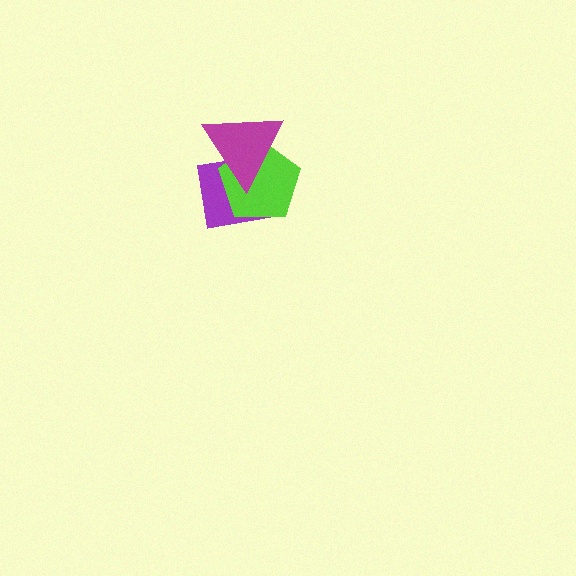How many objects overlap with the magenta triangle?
2 objects overlap with the magenta triangle.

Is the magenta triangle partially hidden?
No, no other shape covers it.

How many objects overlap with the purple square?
2 objects overlap with the purple square.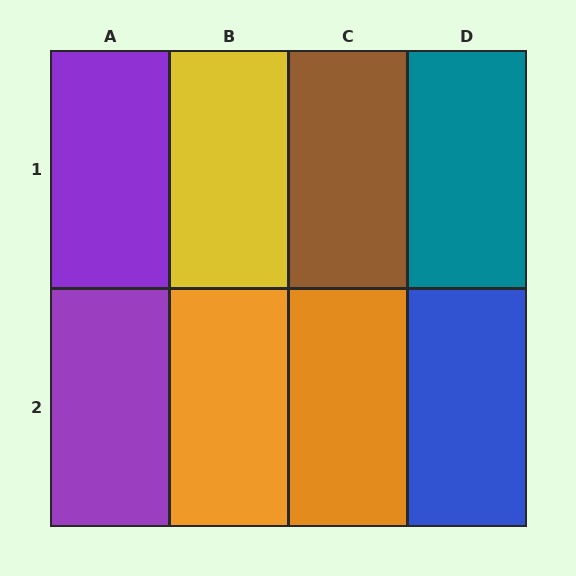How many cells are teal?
1 cell is teal.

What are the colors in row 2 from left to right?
Purple, orange, orange, blue.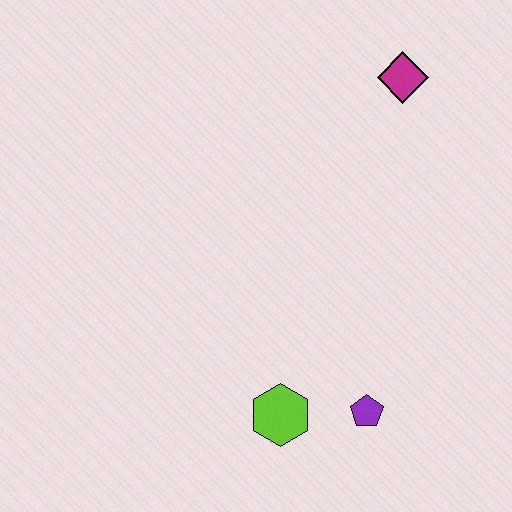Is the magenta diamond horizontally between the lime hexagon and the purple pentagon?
No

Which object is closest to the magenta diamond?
The purple pentagon is closest to the magenta diamond.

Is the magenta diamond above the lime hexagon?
Yes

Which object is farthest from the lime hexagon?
The magenta diamond is farthest from the lime hexagon.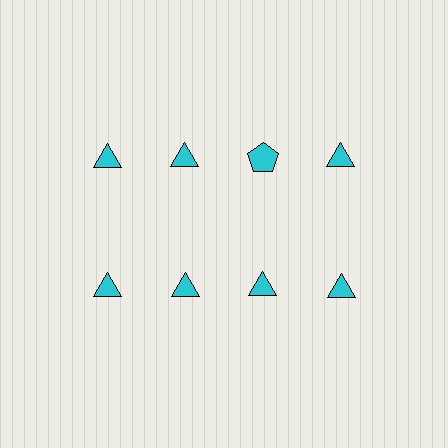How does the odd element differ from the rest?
It has a different shape: pentagon instead of triangle.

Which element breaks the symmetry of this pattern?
The cyan pentagon in the top row, center column breaks the symmetry. All other shapes are cyan triangles.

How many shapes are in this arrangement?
There are 8 shapes arranged in a grid pattern.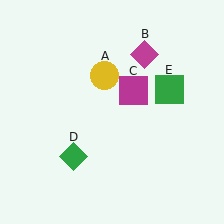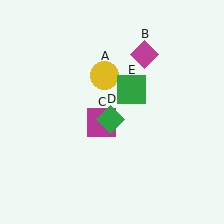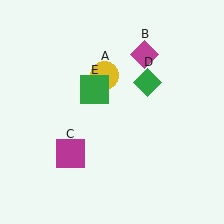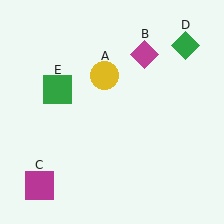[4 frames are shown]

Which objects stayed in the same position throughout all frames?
Yellow circle (object A) and magenta diamond (object B) remained stationary.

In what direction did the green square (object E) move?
The green square (object E) moved left.